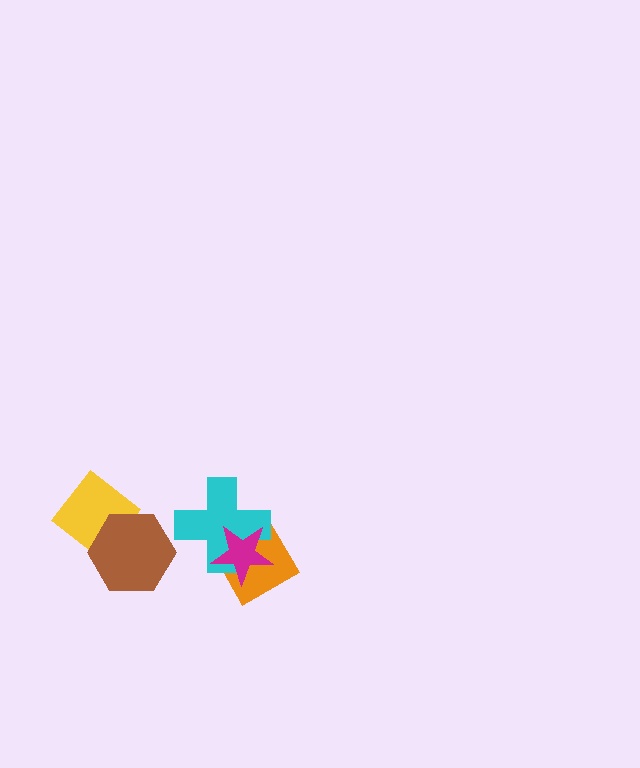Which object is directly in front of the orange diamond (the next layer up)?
The cyan cross is directly in front of the orange diamond.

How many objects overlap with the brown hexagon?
1 object overlaps with the brown hexagon.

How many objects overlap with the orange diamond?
2 objects overlap with the orange diamond.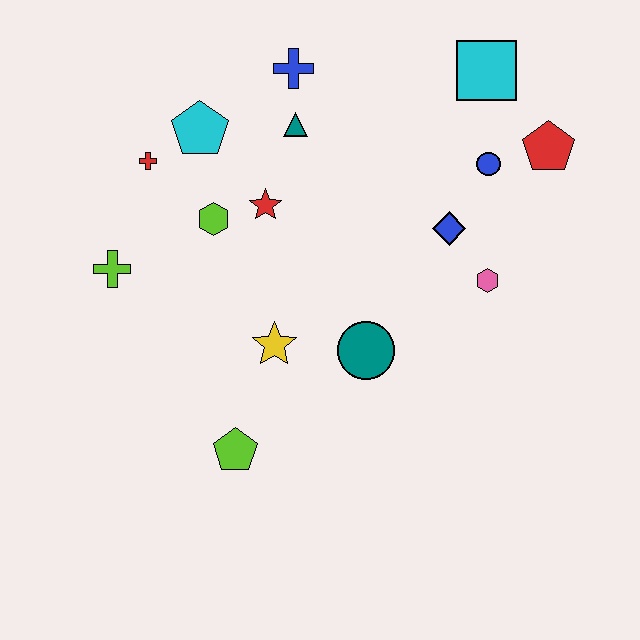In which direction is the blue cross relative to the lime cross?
The blue cross is above the lime cross.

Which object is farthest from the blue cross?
The lime pentagon is farthest from the blue cross.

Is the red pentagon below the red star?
No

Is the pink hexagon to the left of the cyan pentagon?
No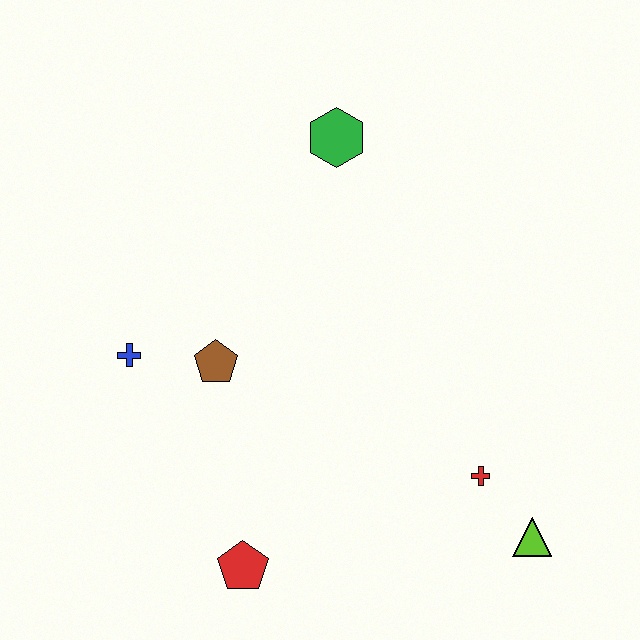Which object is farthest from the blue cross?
The lime triangle is farthest from the blue cross.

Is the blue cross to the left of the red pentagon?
Yes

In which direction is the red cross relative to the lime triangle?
The red cross is above the lime triangle.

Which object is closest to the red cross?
The lime triangle is closest to the red cross.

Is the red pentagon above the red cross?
No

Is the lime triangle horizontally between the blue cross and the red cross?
No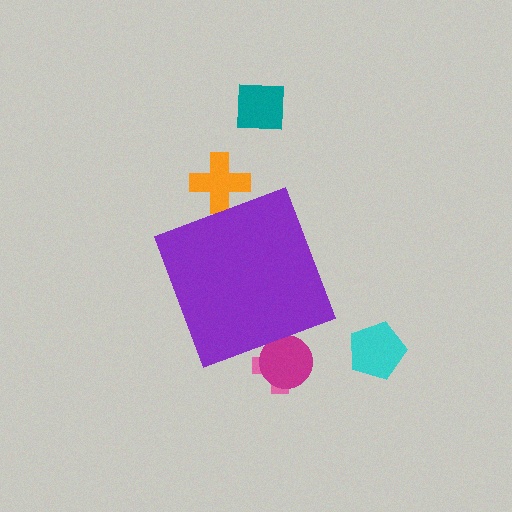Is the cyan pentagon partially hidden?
No, the cyan pentagon is fully visible.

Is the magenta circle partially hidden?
Yes, the magenta circle is partially hidden behind the purple diamond.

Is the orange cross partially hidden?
Yes, the orange cross is partially hidden behind the purple diamond.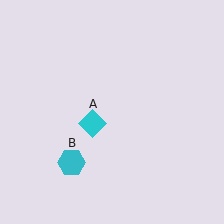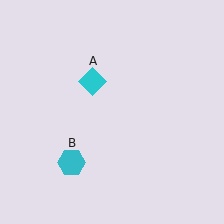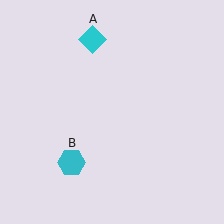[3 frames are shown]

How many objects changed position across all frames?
1 object changed position: cyan diamond (object A).